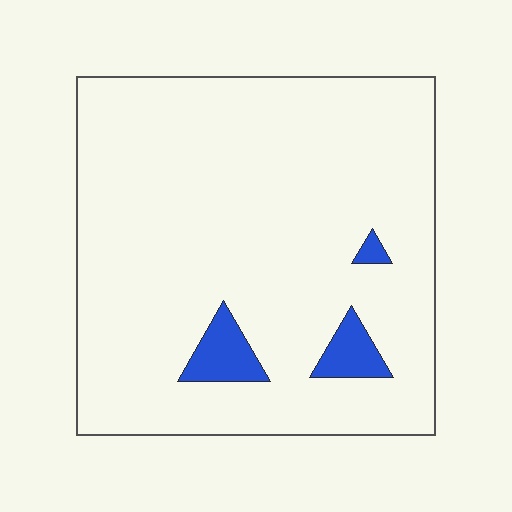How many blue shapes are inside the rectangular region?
3.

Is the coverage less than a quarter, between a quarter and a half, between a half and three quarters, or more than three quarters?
Less than a quarter.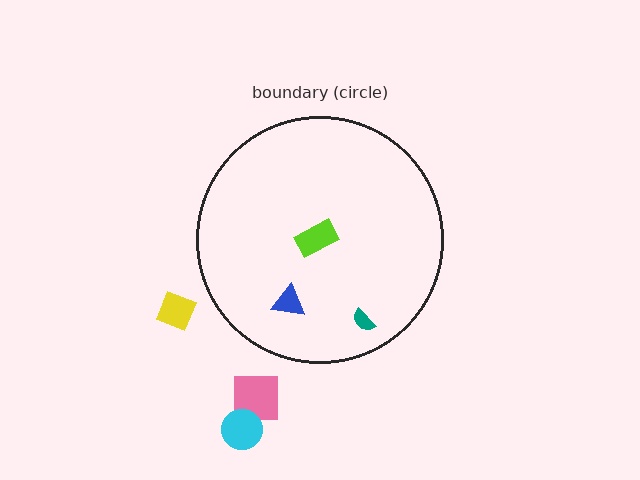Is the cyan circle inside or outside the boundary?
Outside.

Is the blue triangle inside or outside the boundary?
Inside.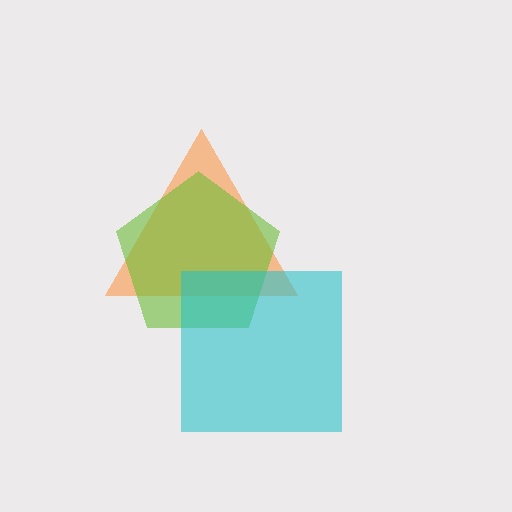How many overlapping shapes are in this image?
There are 3 overlapping shapes in the image.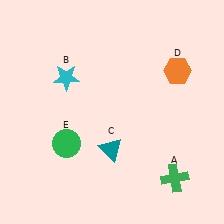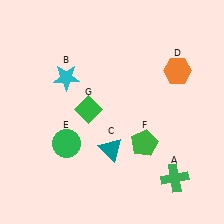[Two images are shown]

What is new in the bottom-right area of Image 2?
A green pentagon (F) was added in the bottom-right area of Image 2.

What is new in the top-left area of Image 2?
A green diamond (G) was added in the top-left area of Image 2.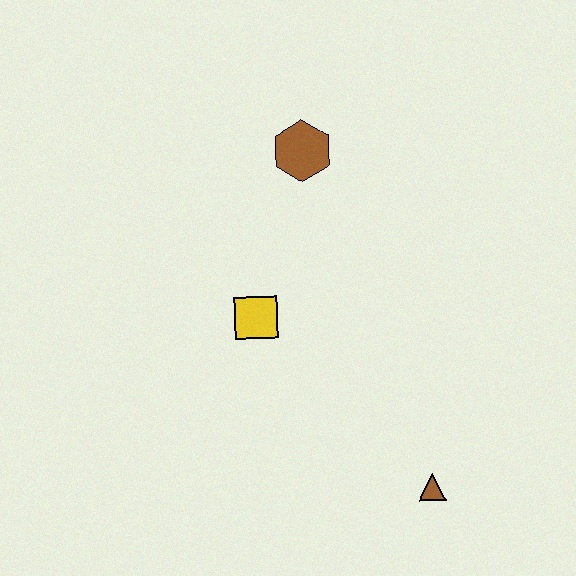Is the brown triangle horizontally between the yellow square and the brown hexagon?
No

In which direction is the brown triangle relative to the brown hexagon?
The brown triangle is below the brown hexagon.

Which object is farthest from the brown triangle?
The brown hexagon is farthest from the brown triangle.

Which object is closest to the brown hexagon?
The yellow square is closest to the brown hexagon.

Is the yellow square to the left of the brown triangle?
Yes